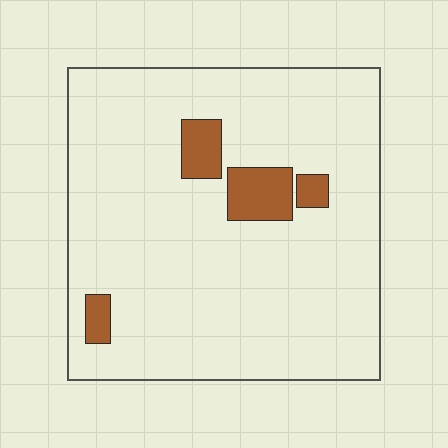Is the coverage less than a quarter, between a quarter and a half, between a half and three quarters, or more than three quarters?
Less than a quarter.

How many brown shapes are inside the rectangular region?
4.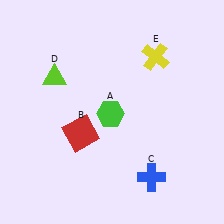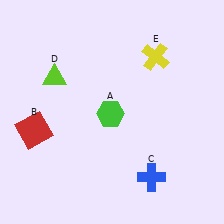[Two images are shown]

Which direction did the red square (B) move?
The red square (B) moved left.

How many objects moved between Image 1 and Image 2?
1 object moved between the two images.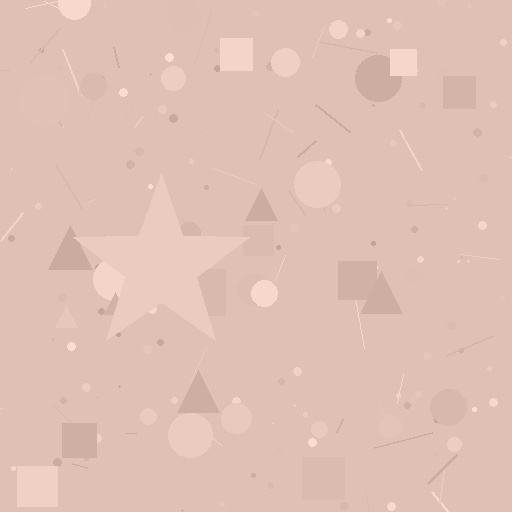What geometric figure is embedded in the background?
A star is embedded in the background.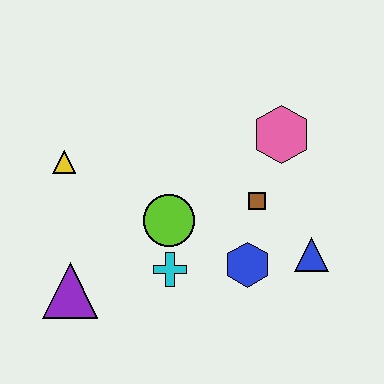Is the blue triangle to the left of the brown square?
No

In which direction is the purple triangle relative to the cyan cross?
The purple triangle is to the left of the cyan cross.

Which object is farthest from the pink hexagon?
The purple triangle is farthest from the pink hexagon.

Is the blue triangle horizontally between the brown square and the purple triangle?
No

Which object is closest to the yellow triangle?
The lime circle is closest to the yellow triangle.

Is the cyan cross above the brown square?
No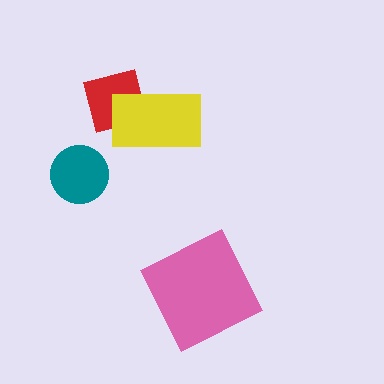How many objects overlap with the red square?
1 object overlaps with the red square.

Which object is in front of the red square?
The yellow rectangle is in front of the red square.